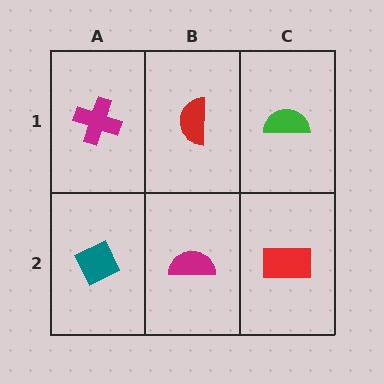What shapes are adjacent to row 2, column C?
A green semicircle (row 1, column C), a magenta semicircle (row 2, column B).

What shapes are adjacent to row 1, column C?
A red rectangle (row 2, column C), a red semicircle (row 1, column B).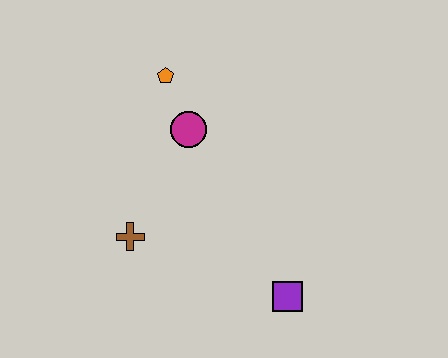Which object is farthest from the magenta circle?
The purple square is farthest from the magenta circle.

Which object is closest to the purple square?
The brown cross is closest to the purple square.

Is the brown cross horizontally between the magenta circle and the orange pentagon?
No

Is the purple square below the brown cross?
Yes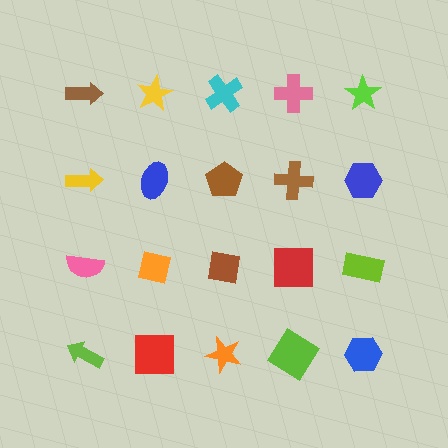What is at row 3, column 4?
A red square.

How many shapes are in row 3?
5 shapes.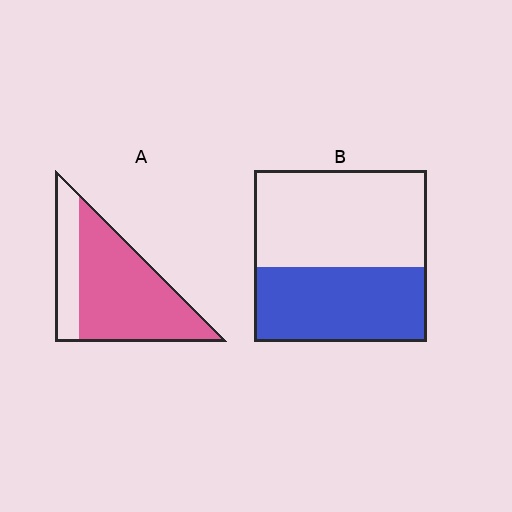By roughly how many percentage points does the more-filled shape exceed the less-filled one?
By roughly 30 percentage points (A over B).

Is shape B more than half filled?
No.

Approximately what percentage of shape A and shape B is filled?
A is approximately 75% and B is approximately 45%.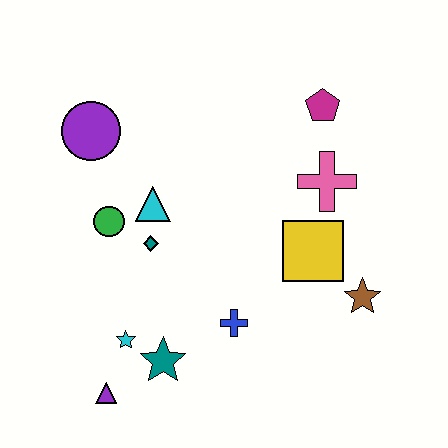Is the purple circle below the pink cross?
No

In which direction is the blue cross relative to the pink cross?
The blue cross is below the pink cross.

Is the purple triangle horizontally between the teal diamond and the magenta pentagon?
No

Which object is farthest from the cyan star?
The magenta pentagon is farthest from the cyan star.